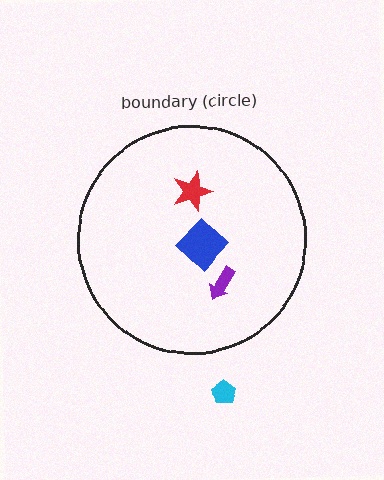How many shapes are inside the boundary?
3 inside, 1 outside.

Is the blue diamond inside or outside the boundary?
Inside.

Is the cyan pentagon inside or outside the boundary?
Outside.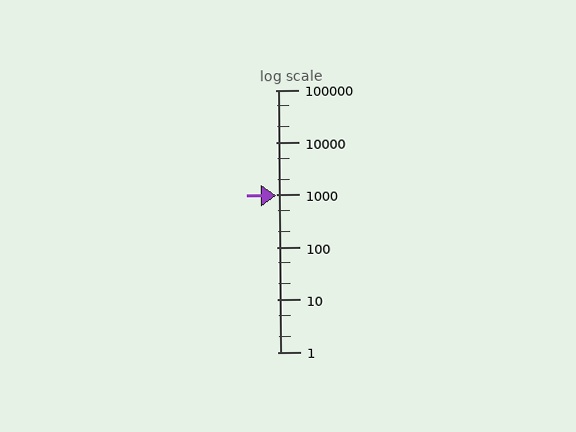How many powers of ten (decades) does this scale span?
The scale spans 5 decades, from 1 to 100000.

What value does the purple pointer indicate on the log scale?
The pointer indicates approximately 960.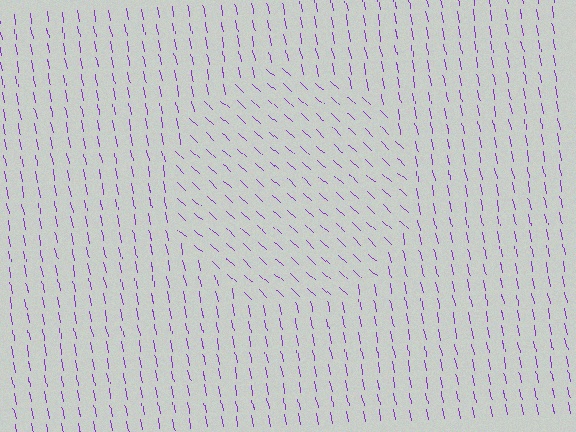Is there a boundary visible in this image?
Yes, there is a texture boundary formed by a change in line orientation.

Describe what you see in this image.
The image is filled with small purple line segments. A circle region in the image has lines oriented differently from the surrounding lines, creating a visible texture boundary.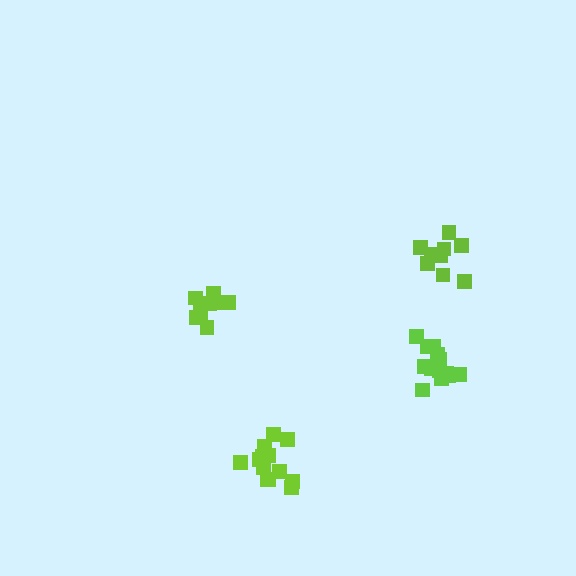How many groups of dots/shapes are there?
There are 4 groups.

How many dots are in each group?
Group 1: 9 dots, Group 2: 8 dots, Group 3: 13 dots, Group 4: 13 dots (43 total).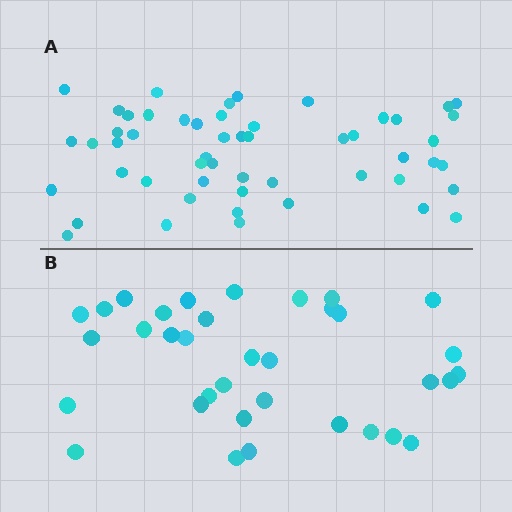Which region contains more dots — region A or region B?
Region A (the top region) has more dots.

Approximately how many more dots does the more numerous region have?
Region A has approximately 20 more dots than region B.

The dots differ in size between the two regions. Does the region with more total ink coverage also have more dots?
No. Region B has more total ink coverage because its dots are larger, but region A actually contains more individual dots. Total area can be misleading — the number of items is what matters here.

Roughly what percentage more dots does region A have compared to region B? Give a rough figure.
About 50% more.